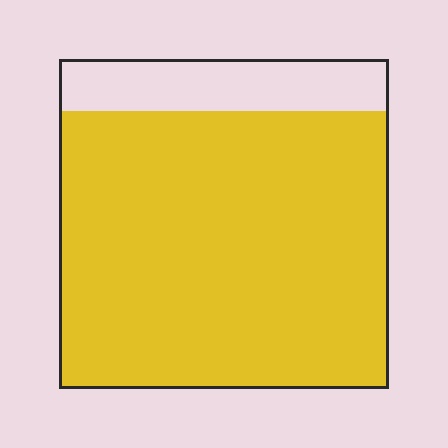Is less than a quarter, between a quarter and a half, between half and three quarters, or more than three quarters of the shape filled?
More than three quarters.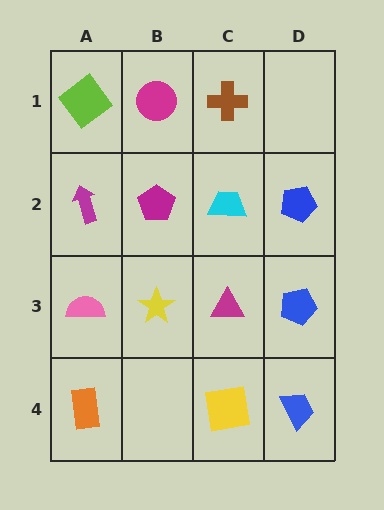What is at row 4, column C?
A yellow square.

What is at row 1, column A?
A lime diamond.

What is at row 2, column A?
A magenta arrow.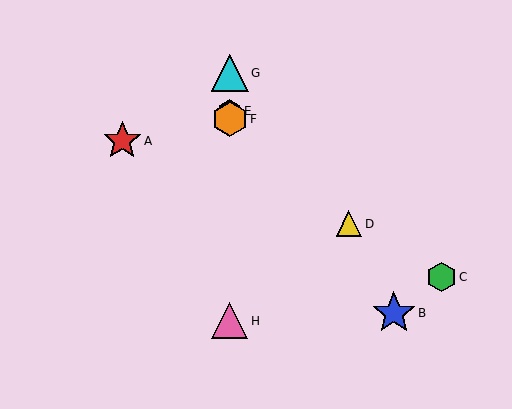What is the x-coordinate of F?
Object F is at x≈230.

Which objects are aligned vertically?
Objects E, F, G, H are aligned vertically.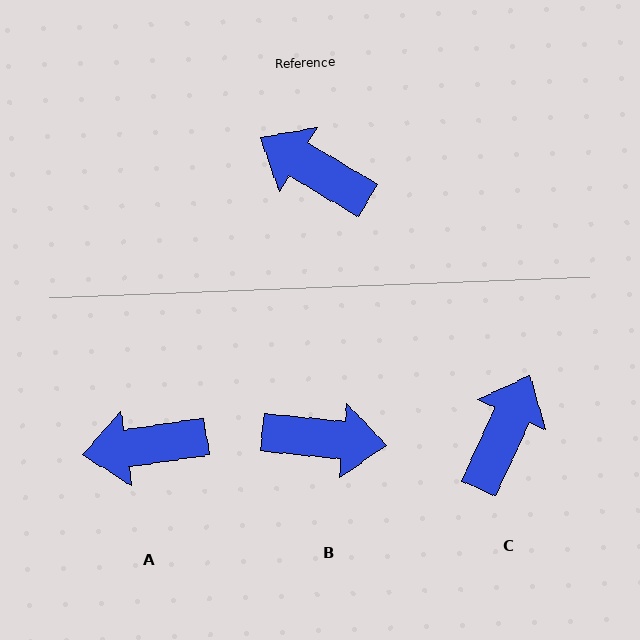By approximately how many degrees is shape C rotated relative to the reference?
Approximately 84 degrees clockwise.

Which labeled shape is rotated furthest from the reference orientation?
B, about 155 degrees away.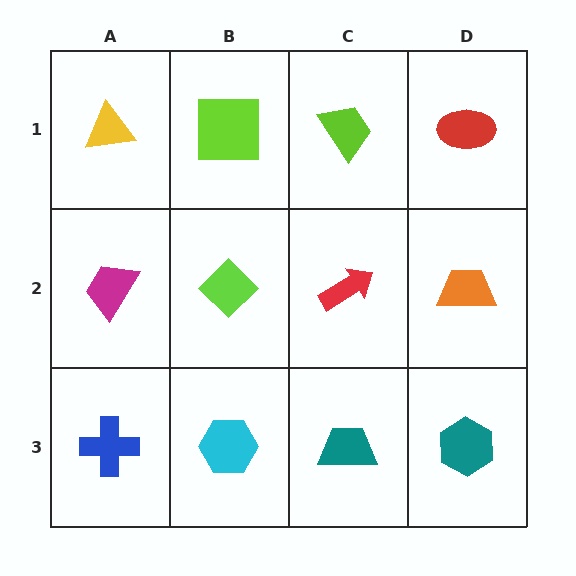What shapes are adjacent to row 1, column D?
An orange trapezoid (row 2, column D), a lime trapezoid (row 1, column C).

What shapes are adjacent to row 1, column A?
A magenta trapezoid (row 2, column A), a lime square (row 1, column B).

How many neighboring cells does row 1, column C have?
3.